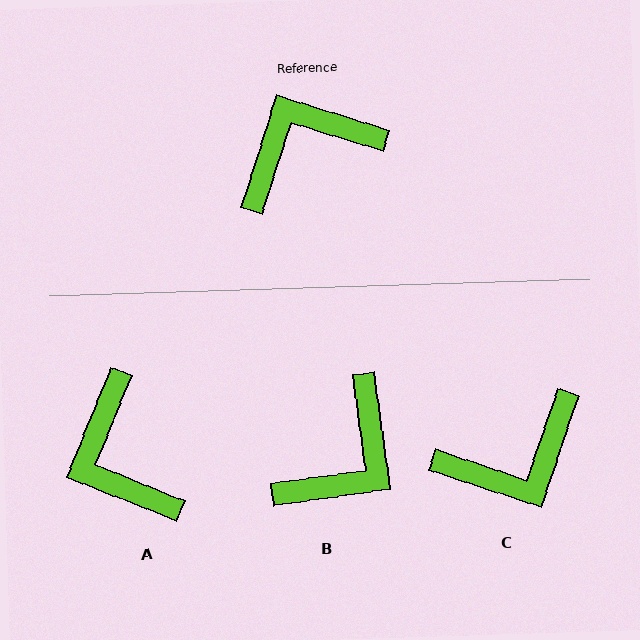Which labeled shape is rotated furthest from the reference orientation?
C, about 179 degrees away.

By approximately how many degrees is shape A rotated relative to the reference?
Approximately 85 degrees counter-clockwise.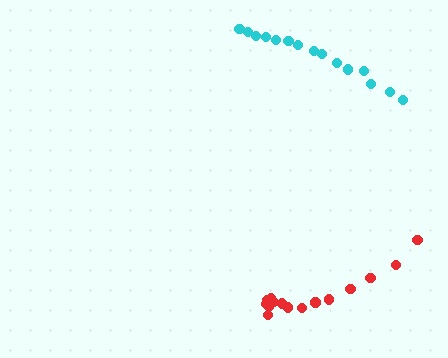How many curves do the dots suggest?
There are 2 distinct paths.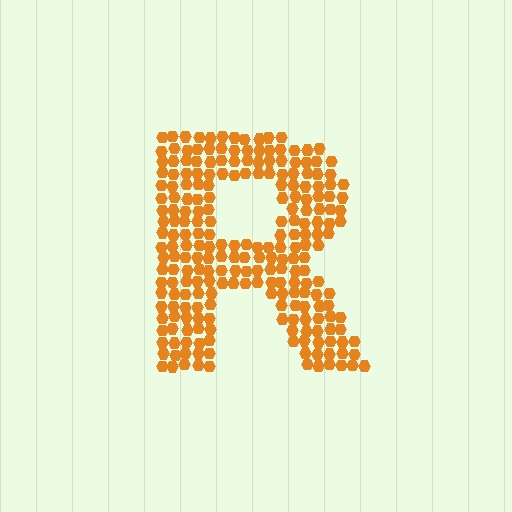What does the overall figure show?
The overall figure shows the letter R.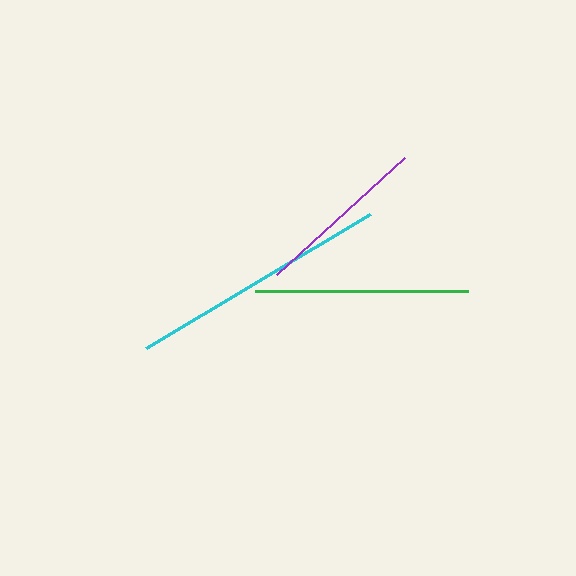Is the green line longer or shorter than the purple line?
The green line is longer than the purple line.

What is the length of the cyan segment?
The cyan segment is approximately 261 pixels long.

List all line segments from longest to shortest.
From longest to shortest: cyan, green, purple.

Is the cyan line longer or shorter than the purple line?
The cyan line is longer than the purple line.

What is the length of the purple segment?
The purple segment is approximately 173 pixels long.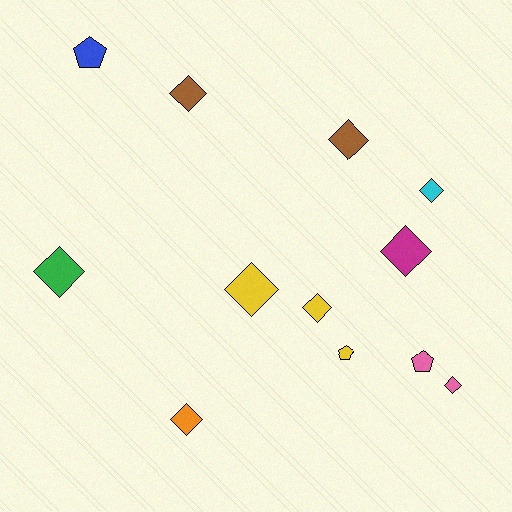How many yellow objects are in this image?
There are 3 yellow objects.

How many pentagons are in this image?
There are 3 pentagons.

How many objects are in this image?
There are 12 objects.